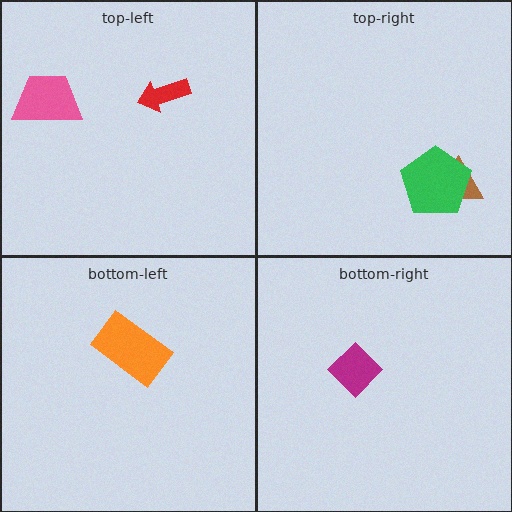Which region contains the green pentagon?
The top-right region.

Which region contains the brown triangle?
The top-right region.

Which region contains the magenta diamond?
The bottom-right region.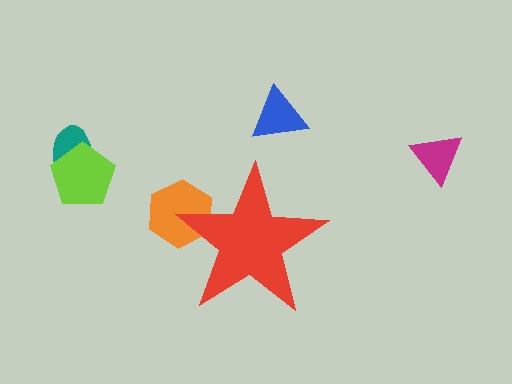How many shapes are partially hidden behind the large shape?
1 shape is partially hidden.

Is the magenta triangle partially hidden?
No, the magenta triangle is fully visible.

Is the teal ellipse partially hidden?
No, the teal ellipse is fully visible.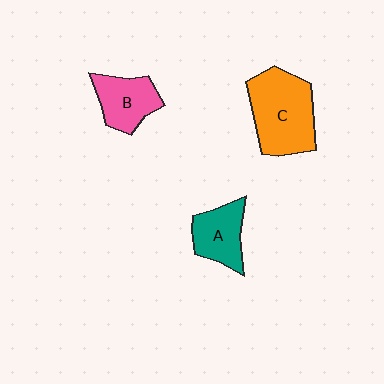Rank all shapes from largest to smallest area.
From largest to smallest: C (orange), B (pink), A (teal).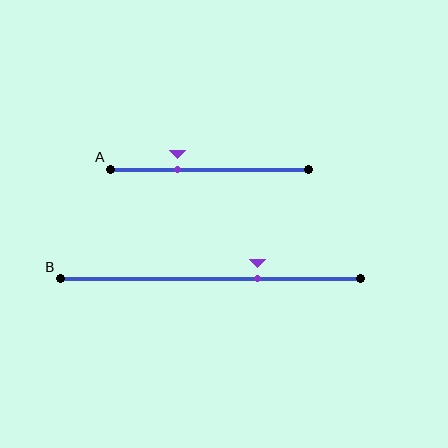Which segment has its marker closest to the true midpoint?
Segment B has its marker closest to the true midpoint.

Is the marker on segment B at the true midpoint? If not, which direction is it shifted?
No, the marker on segment B is shifted to the right by about 16% of the segment length.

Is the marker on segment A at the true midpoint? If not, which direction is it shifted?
No, the marker on segment A is shifted to the left by about 16% of the segment length.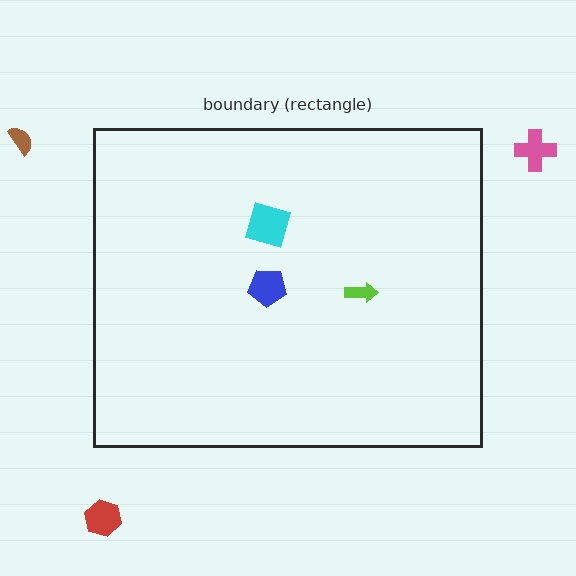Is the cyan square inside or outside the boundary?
Inside.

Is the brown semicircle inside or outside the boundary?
Outside.